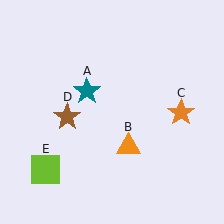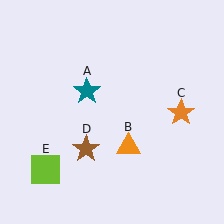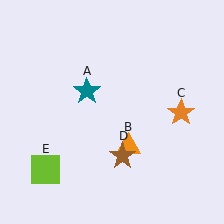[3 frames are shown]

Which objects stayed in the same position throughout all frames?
Teal star (object A) and orange triangle (object B) and orange star (object C) and lime square (object E) remained stationary.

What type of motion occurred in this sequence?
The brown star (object D) rotated counterclockwise around the center of the scene.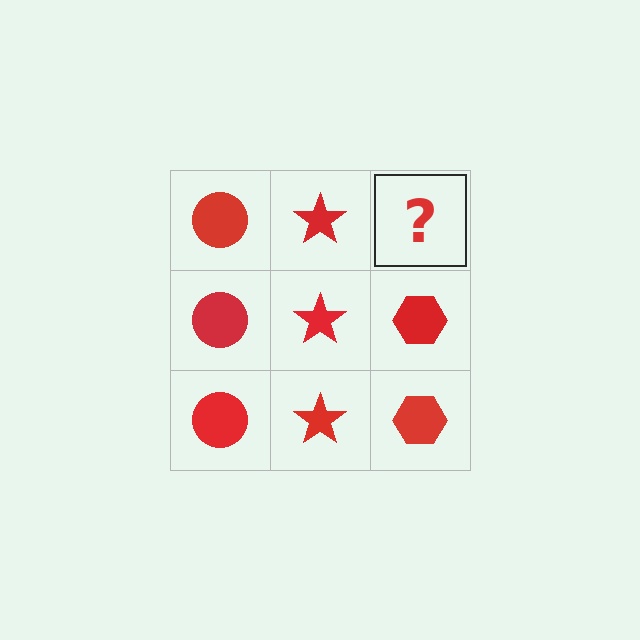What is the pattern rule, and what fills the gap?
The rule is that each column has a consistent shape. The gap should be filled with a red hexagon.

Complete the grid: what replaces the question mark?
The question mark should be replaced with a red hexagon.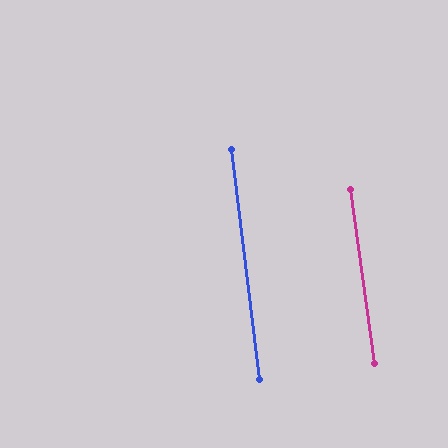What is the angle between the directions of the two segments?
Approximately 1 degree.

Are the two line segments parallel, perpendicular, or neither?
Parallel — their directions differ by only 0.7°.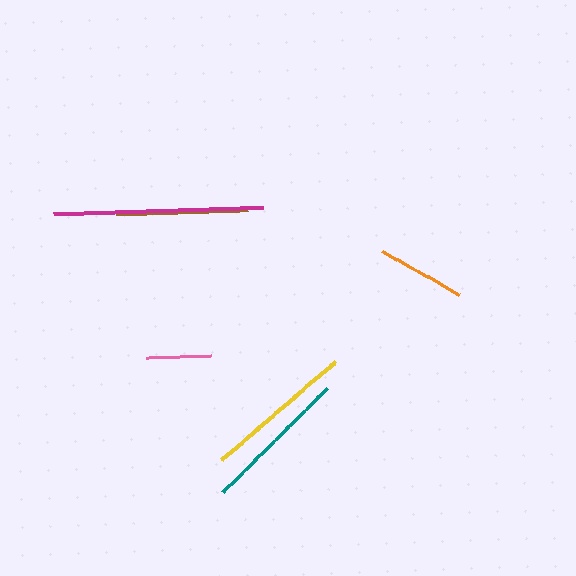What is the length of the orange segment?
The orange segment is approximately 89 pixels long.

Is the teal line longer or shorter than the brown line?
The teal line is longer than the brown line.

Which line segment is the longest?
The magenta line is the longest at approximately 210 pixels.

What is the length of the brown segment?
The brown segment is approximately 131 pixels long.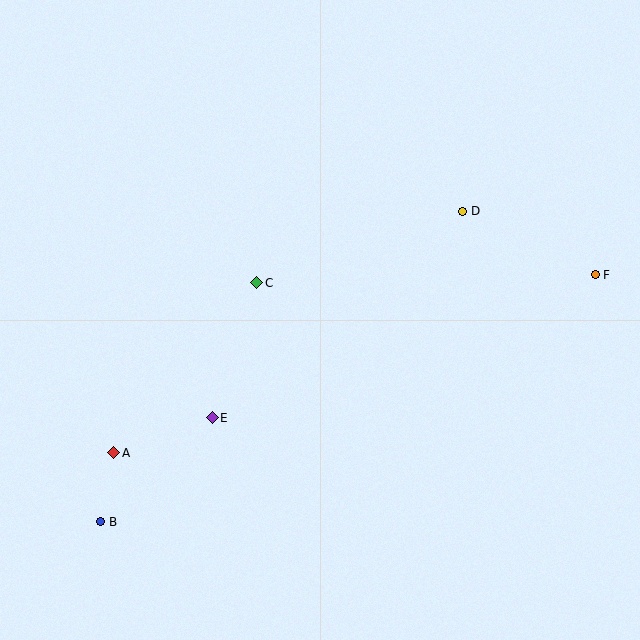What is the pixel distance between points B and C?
The distance between B and C is 285 pixels.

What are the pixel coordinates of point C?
Point C is at (257, 283).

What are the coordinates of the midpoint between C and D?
The midpoint between C and D is at (360, 247).